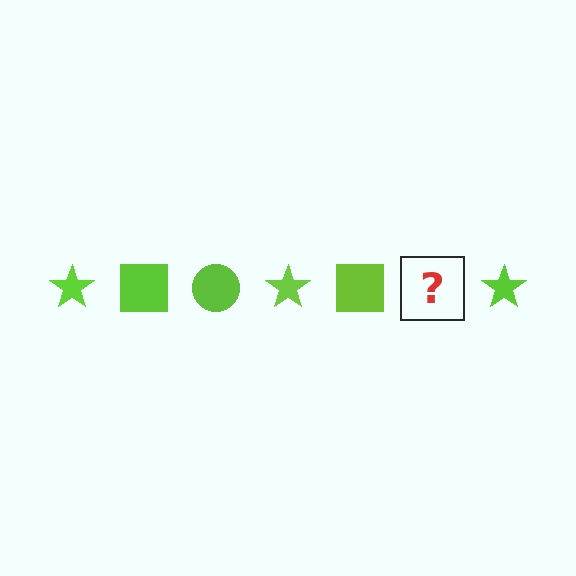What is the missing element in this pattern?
The missing element is a lime circle.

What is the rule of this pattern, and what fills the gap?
The rule is that the pattern cycles through star, square, circle shapes in lime. The gap should be filled with a lime circle.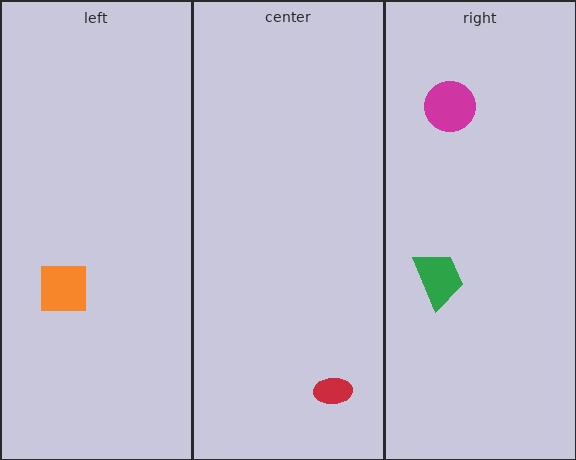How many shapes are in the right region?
2.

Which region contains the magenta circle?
The right region.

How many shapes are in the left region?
1.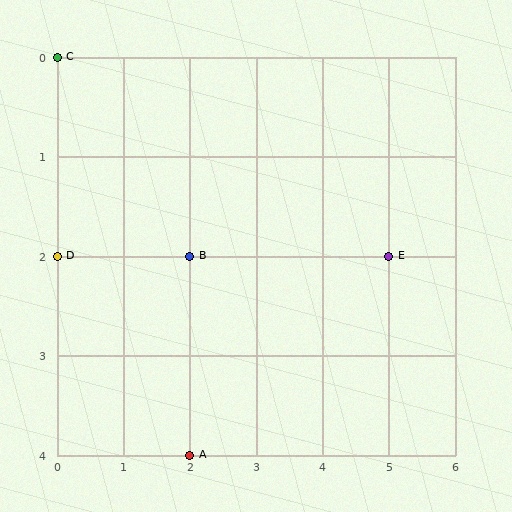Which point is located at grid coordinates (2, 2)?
Point B is at (2, 2).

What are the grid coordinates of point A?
Point A is at grid coordinates (2, 4).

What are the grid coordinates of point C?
Point C is at grid coordinates (0, 0).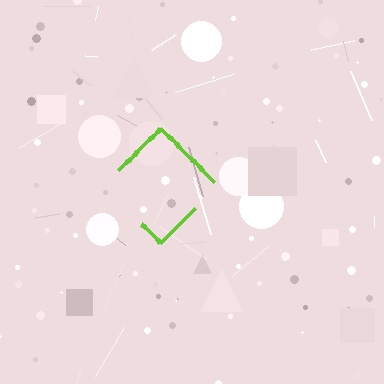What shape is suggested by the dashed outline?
The dashed outline suggests a diamond.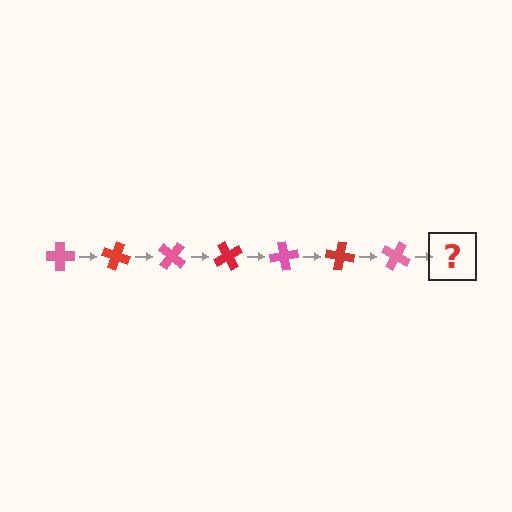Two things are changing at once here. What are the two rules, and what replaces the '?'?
The two rules are that it rotates 20 degrees each step and the color cycles through pink and red. The '?' should be a red cross, rotated 140 degrees from the start.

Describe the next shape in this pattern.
It should be a red cross, rotated 140 degrees from the start.